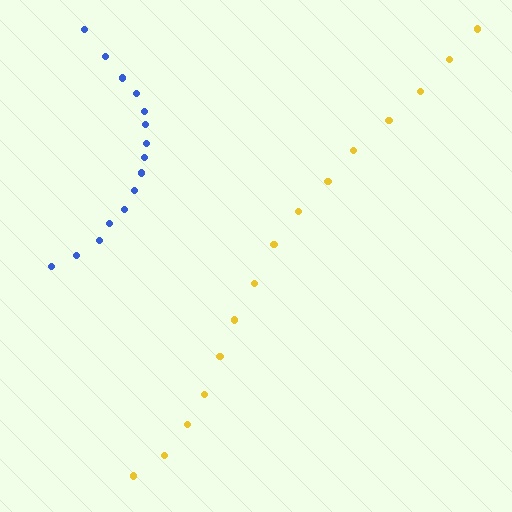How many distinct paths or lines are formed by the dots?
There are 2 distinct paths.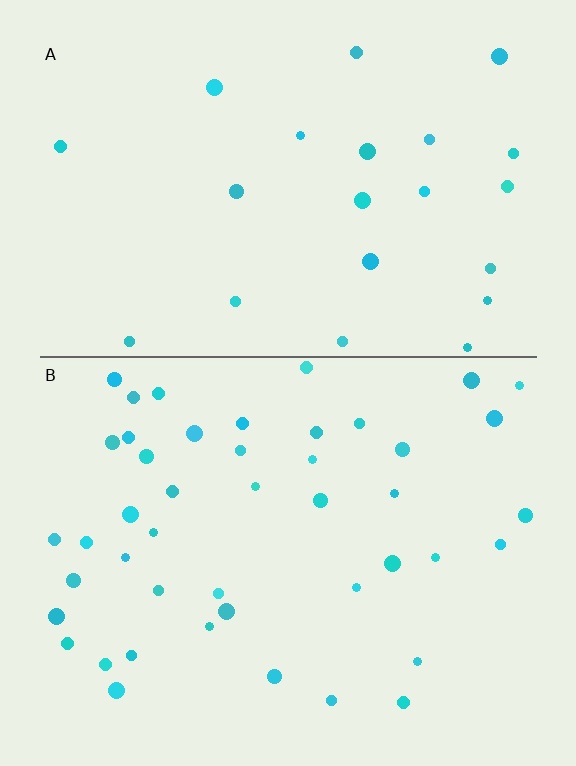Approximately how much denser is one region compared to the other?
Approximately 2.0× — region B over region A.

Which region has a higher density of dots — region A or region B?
B (the bottom).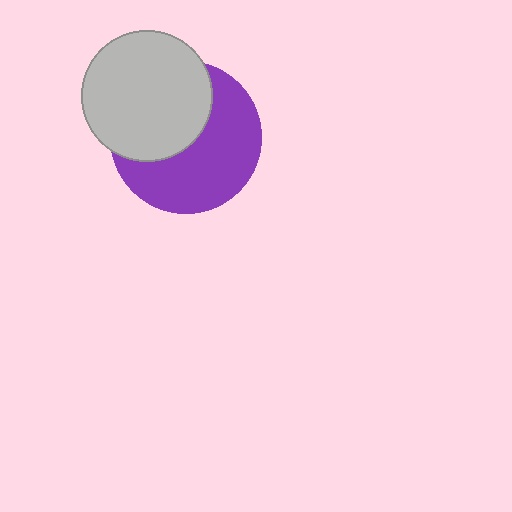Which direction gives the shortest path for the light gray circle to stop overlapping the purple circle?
Moving toward the upper-left gives the shortest separation.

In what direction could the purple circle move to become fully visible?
The purple circle could move toward the lower-right. That would shift it out from behind the light gray circle entirely.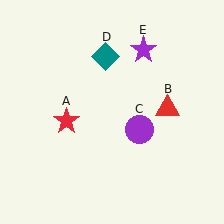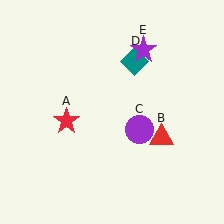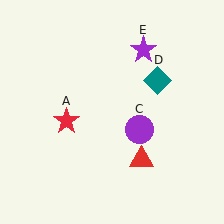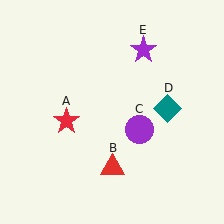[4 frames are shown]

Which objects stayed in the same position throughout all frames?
Red star (object A) and purple circle (object C) and purple star (object E) remained stationary.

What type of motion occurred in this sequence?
The red triangle (object B), teal diamond (object D) rotated clockwise around the center of the scene.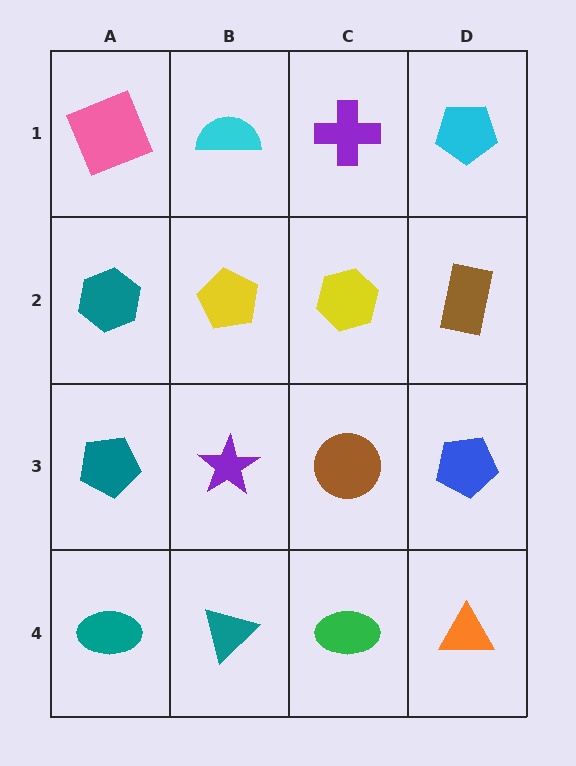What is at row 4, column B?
A teal triangle.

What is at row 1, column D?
A cyan pentagon.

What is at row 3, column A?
A teal pentagon.